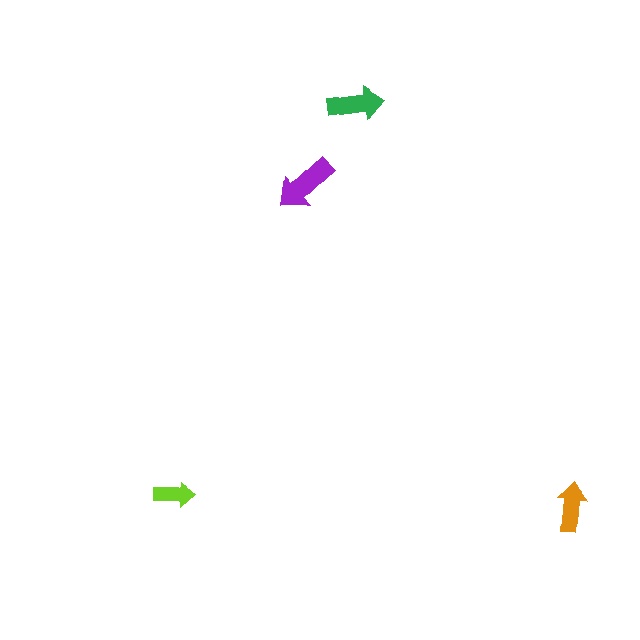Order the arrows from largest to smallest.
the purple one, the green one, the orange one, the lime one.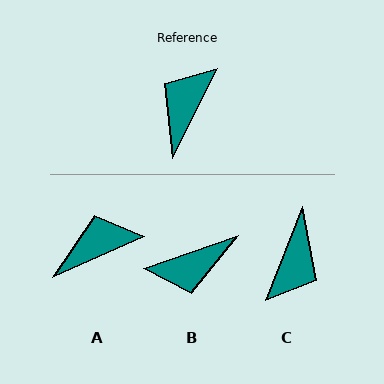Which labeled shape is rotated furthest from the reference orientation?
C, about 175 degrees away.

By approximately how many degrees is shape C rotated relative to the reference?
Approximately 175 degrees clockwise.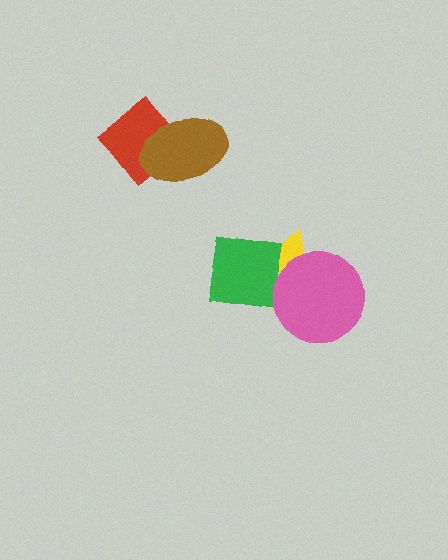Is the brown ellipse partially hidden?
No, no other shape covers it.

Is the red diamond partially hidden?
Yes, it is partially covered by another shape.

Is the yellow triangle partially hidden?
Yes, it is partially covered by another shape.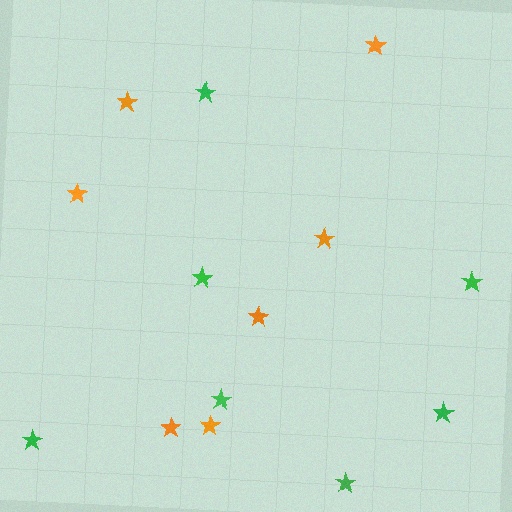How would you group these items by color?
There are 2 groups: one group of green stars (7) and one group of orange stars (7).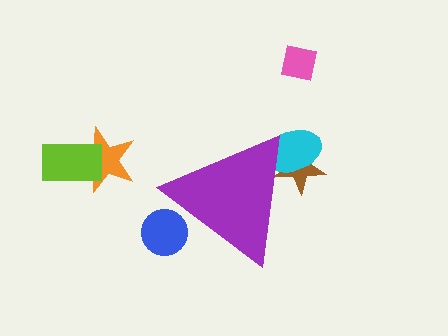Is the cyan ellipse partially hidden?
Yes, the cyan ellipse is partially hidden behind the purple triangle.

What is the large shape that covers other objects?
A purple triangle.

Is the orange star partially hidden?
No, the orange star is fully visible.